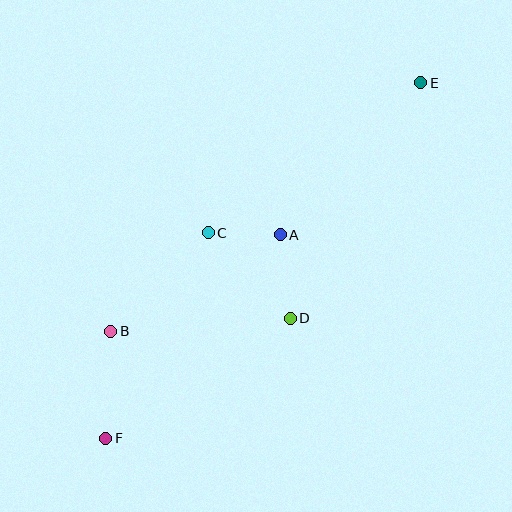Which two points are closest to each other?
Points A and C are closest to each other.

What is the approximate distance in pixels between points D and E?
The distance between D and E is approximately 269 pixels.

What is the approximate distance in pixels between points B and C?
The distance between B and C is approximately 138 pixels.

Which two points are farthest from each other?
Points E and F are farthest from each other.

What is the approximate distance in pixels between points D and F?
The distance between D and F is approximately 220 pixels.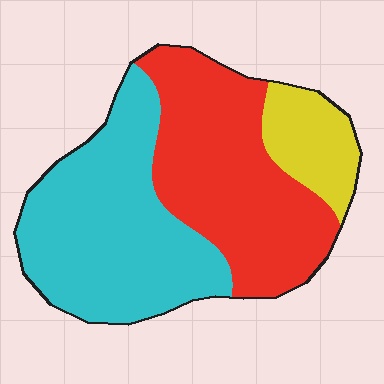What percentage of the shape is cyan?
Cyan covers about 45% of the shape.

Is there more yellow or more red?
Red.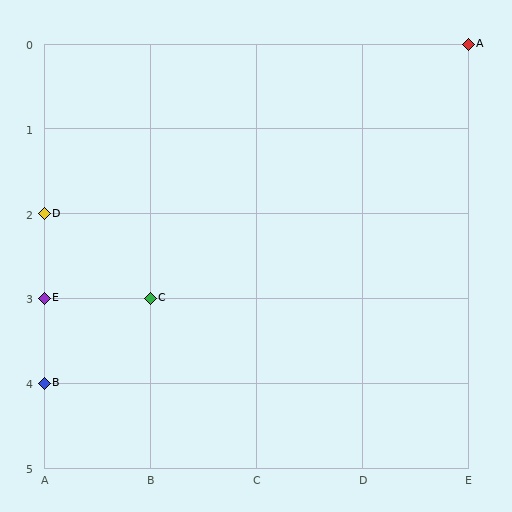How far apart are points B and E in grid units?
Points B and E are 1 row apart.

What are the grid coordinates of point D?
Point D is at grid coordinates (A, 2).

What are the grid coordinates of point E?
Point E is at grid coordinates (A, 3).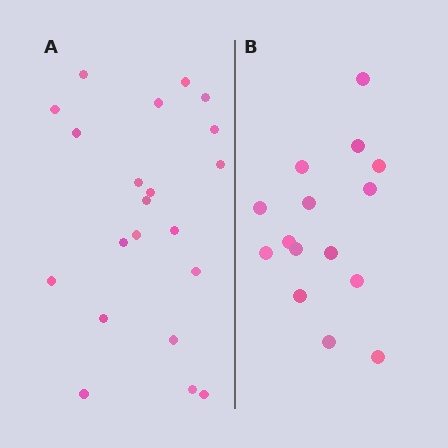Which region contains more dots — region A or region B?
Region A (the left region) has more dots.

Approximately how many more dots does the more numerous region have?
Region A has about 6 more dots than region B.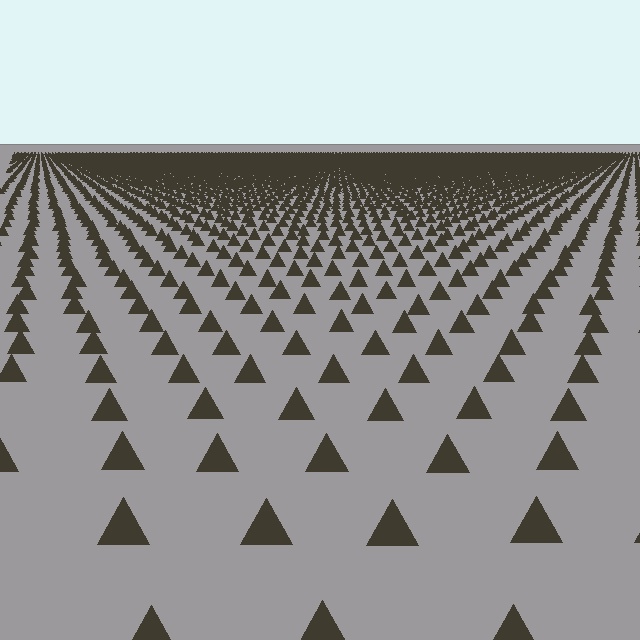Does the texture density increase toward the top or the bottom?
Density increases toward the top.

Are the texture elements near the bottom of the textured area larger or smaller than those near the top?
Larger. Near the bottom, elements are closer to the viewer and appear at a bigger on-screen size.